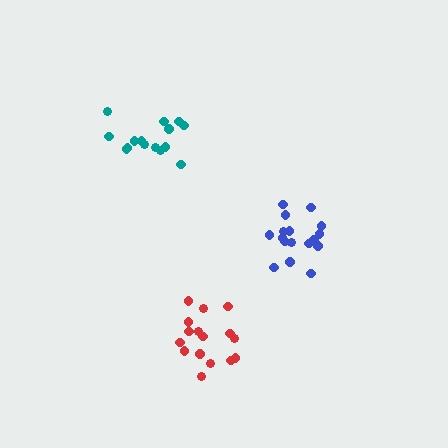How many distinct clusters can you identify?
There are 3 distinct clusters.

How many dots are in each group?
Group 1: 16 dots, Group 2: 17 dots, Group 3: 15 dots (48 total).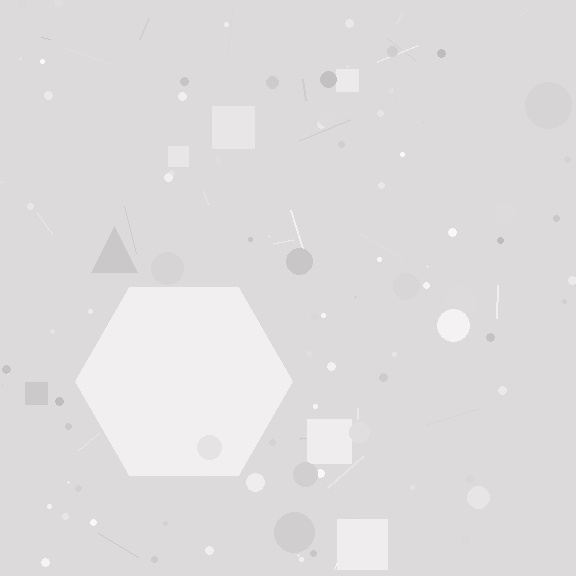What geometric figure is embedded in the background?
A hexagon is embedded in the background.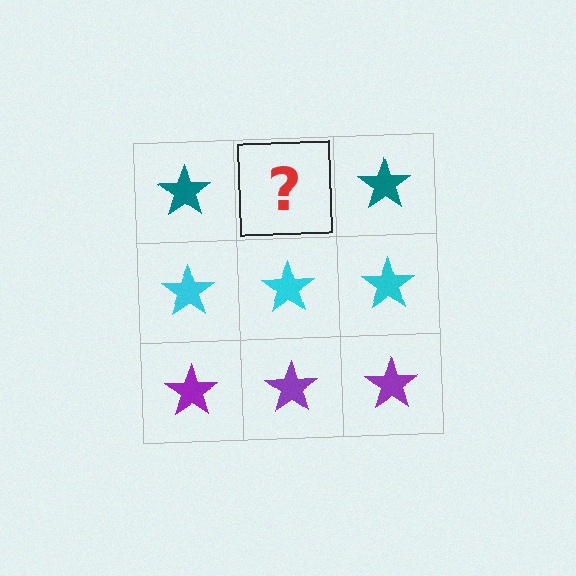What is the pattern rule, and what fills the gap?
The rule is that each row has a consistent color. The gap should be filled with a teal star.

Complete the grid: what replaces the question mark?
The question mark should be replaced with a teal star.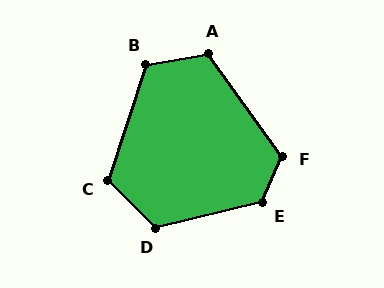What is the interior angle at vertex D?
Approximately 122 degrees (obtuse).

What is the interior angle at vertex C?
Approximately 117 degrees (obtuse).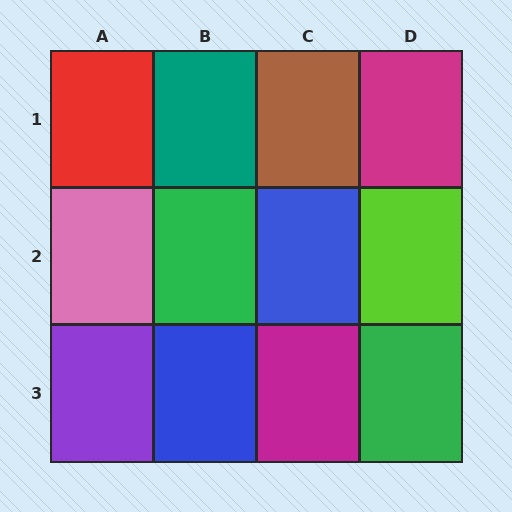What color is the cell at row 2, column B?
Green.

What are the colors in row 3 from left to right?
Purple, blue, magenta, green.